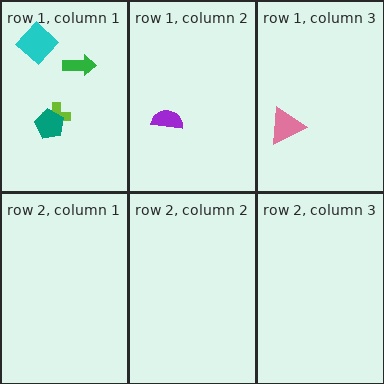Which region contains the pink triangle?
The row 1, column 3 region.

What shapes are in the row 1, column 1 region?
The cyan diamond, the lime cross, the green arrow, the teal pentagon.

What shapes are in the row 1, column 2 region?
The purple semicircle.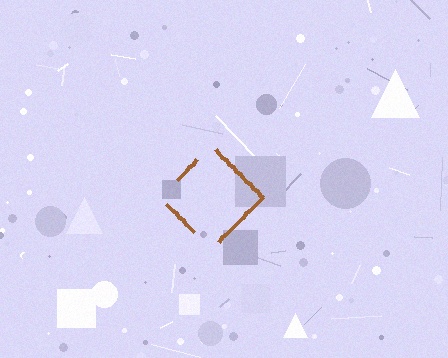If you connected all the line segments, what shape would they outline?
They would outline a diamond.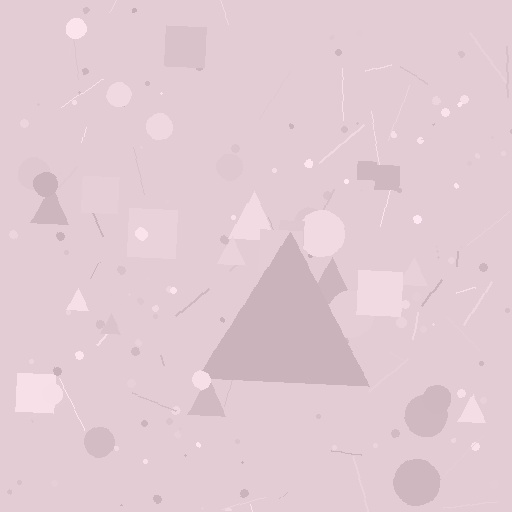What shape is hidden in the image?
A triangle is hidden in the image.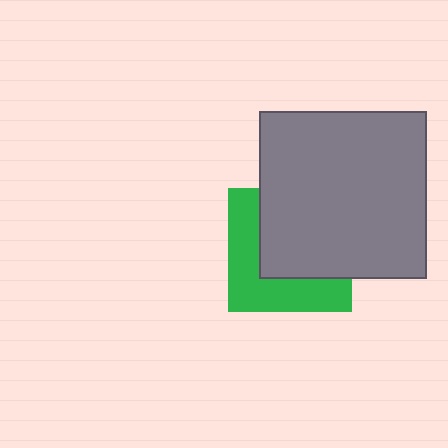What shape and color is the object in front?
The object in front is a gray square.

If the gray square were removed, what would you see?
You would see the complete green square.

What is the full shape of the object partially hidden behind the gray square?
The partially hidden object is a green square.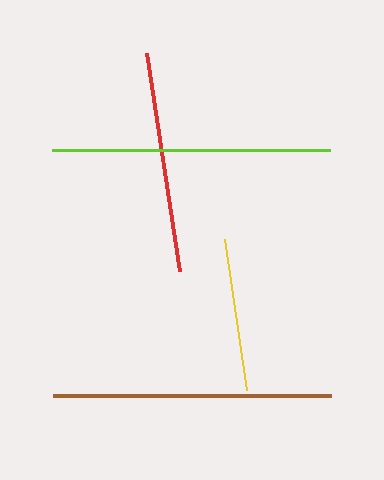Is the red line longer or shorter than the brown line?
The brown line is longer than the red line.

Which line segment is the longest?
The brown line is the longest at approximately 279 pixels.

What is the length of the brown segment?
The brown segment is approximately 279 pixels long.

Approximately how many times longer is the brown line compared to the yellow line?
The brown line is approximately 1.8 times the length of the yellow line.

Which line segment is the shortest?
The yellow line is the shortest at approximately 152 pixels.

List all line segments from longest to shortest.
From longest to shortest: brown, lime, red, yellow.